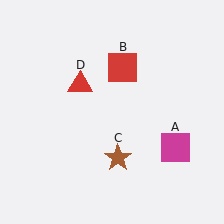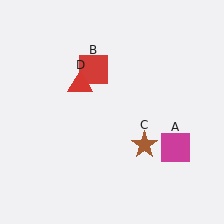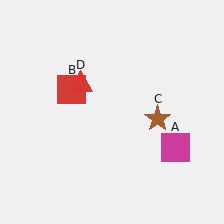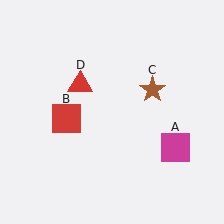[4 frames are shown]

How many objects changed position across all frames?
2 objects changed position: red square (object B), brown star (object C).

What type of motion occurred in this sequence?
The red square (object B), brown star (object C) rotated counterclockwise around the center of the scene.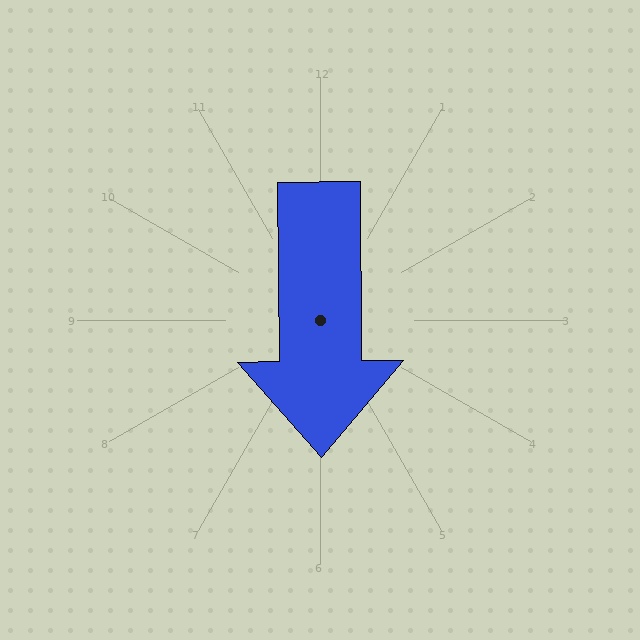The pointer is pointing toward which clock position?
Roughly 6 o'clock.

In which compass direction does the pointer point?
South.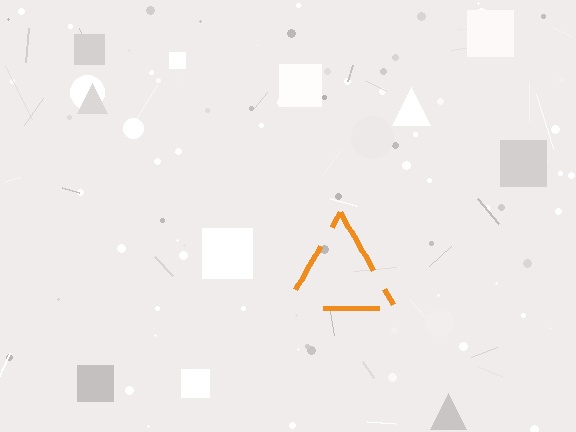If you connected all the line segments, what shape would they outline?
They would outline a triangle.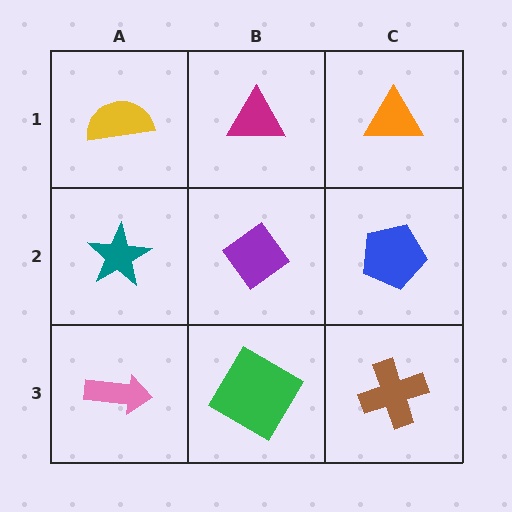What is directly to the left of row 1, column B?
A yellow semicircle.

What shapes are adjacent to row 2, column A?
A yellow semicircle (row 1, column A), a pink arrow (row 3, column A), a purple diamond (row 2, column B).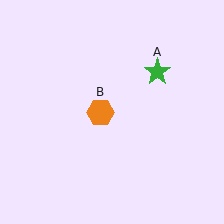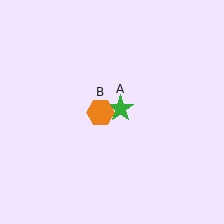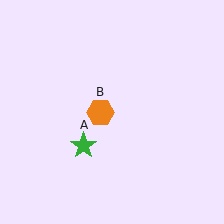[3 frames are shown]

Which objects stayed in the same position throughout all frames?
Orange hexagon (object B) remained stationary.